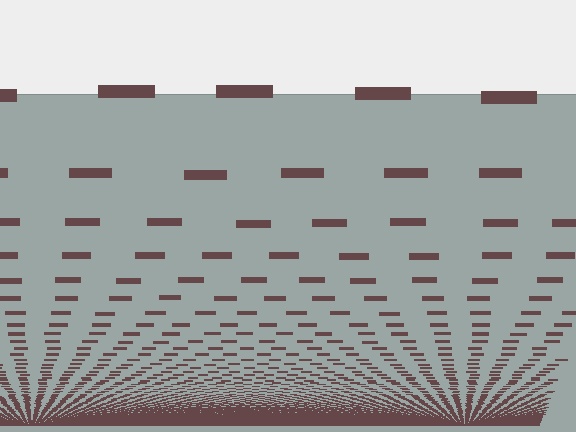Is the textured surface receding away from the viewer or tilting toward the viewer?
The surface appears to tilt toward the viewer. Texture elements get larger and sparser toward the top.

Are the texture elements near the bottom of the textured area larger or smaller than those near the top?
Smaller. The gradient is inverted — elements near the bottom are smaller and denser.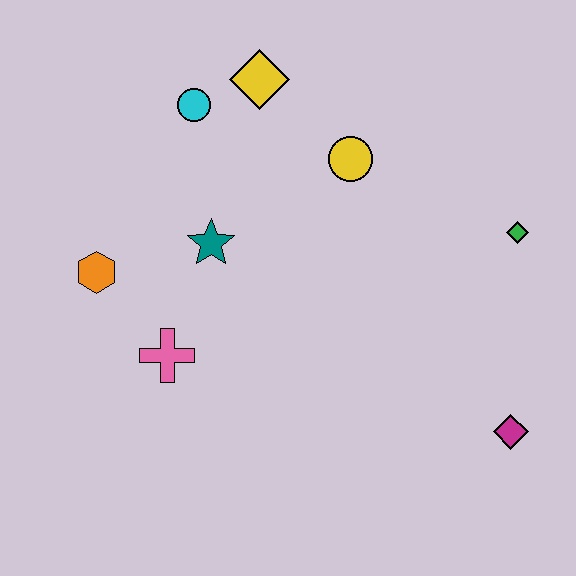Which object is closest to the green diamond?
The yellow circle is closest to the green diamond.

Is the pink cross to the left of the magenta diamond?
Yes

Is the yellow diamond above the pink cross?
Yes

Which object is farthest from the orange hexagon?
The magenta diamond is farthest from the orange hexagon.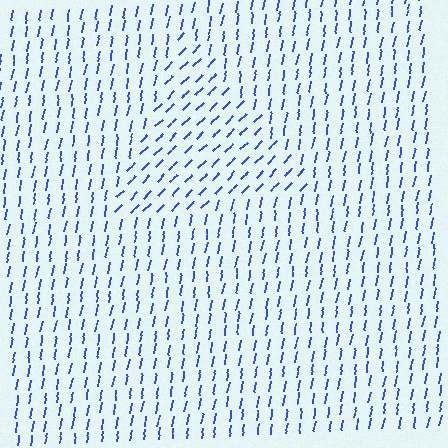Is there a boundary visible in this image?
Yes, there is a texture boundary formed by a change in line orientation.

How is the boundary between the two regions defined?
The boundary is defined purely by a change in line orientation (approximately 35 degrees difference). All lines are the same color and thickness.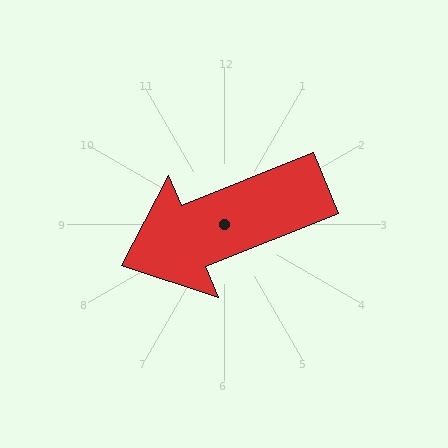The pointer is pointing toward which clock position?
Roughly 8 o'clock.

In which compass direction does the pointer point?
West.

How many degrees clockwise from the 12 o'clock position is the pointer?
Approximately 248 degrees.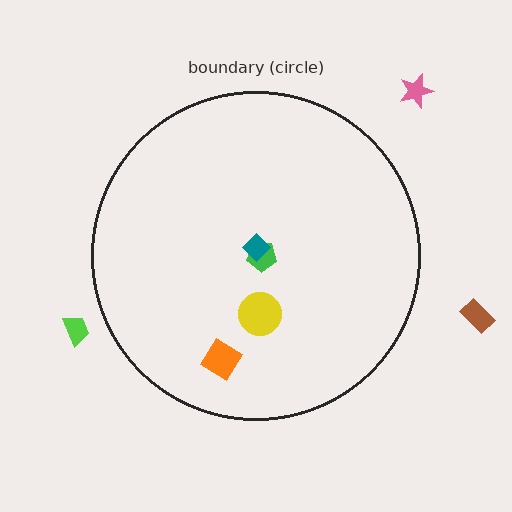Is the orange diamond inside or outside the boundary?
Inside.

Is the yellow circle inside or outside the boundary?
Inside.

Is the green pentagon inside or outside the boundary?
Inside.